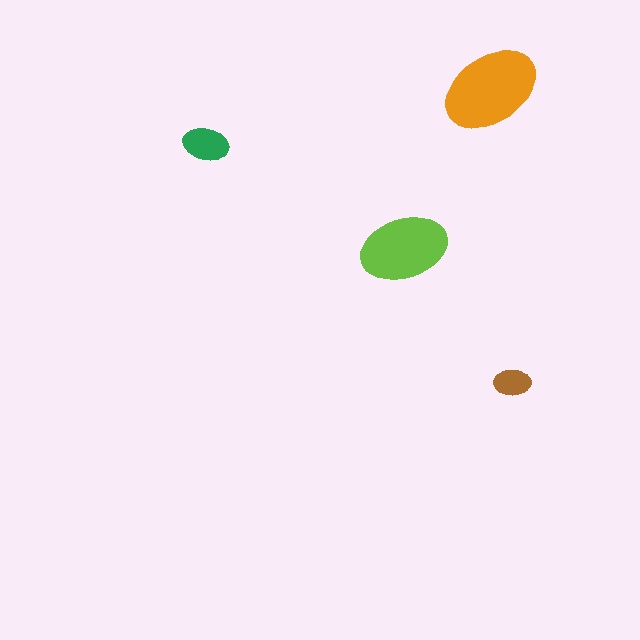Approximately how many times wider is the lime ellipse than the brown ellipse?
About 2.5 times wider.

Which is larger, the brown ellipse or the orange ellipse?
The orange one.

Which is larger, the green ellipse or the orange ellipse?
The orange one.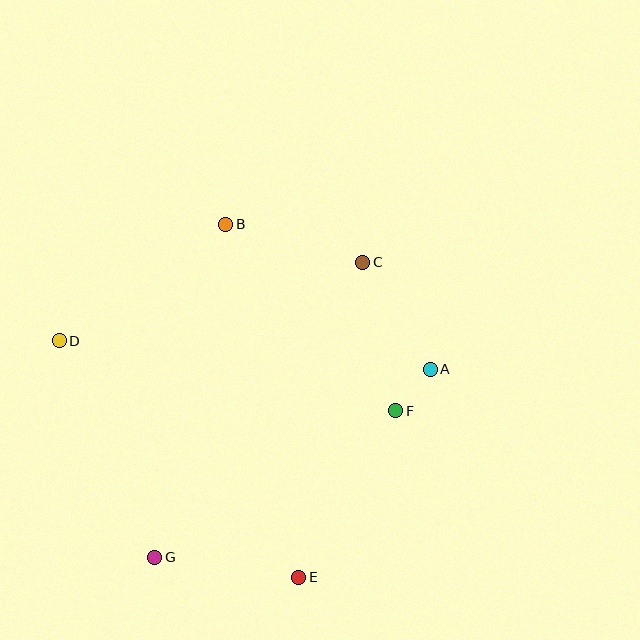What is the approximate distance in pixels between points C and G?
The distance between C and G is approximately 361 pixels.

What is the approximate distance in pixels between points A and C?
The distance between A and C is approximately 127 pixels.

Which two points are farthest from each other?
Points A and D are farthest from each other.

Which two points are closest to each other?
Points A and F are closest to each other.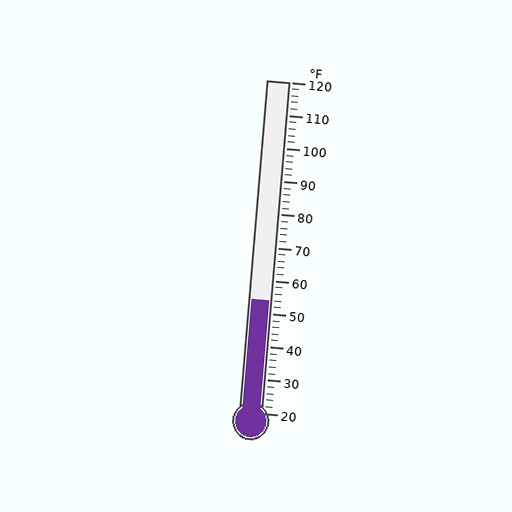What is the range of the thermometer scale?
The thermometer scale ranges from 20°F to 120°F.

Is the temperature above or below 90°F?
The temperature is below 90°F.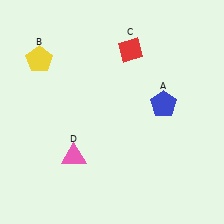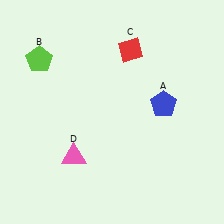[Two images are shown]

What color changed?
The pentagon (B) changed from yellow in Image 1 to lime in Image 2.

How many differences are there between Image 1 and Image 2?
There is 1 difference between the two images.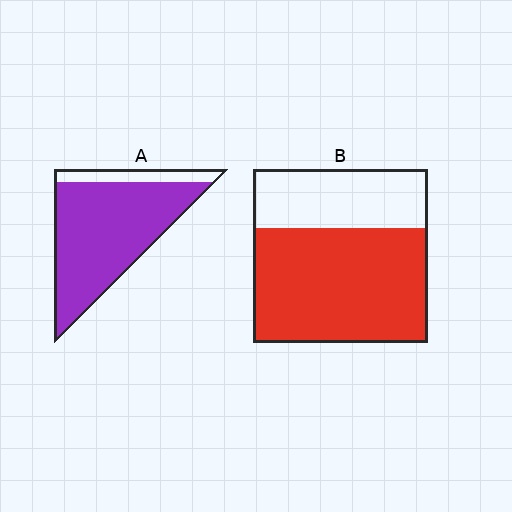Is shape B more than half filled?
Yes.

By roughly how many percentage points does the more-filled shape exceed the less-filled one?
By roughly 20 percentage points (A over B).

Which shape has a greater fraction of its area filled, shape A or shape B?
Shape A.